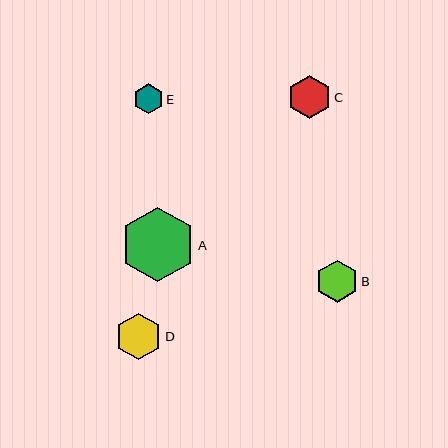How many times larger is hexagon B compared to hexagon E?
Hexagon B is approximately 1.4 times the size of hexagon E.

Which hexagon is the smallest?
Hexagon E is the smallest with a size of approximately 30 pixels.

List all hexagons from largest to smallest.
From largest to smallest: A, D, C, B, E.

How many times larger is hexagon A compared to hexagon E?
Hexagon A is approximately 2.5 times the size of hexagon E.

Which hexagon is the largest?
Hexagon A is the largest with a size of approximately 75 pixels.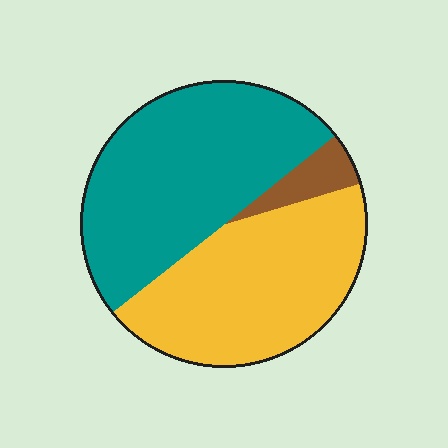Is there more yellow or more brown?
Yellow.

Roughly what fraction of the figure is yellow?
Yellow covers 44% of the figure.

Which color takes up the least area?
Brown, at roughly 5%.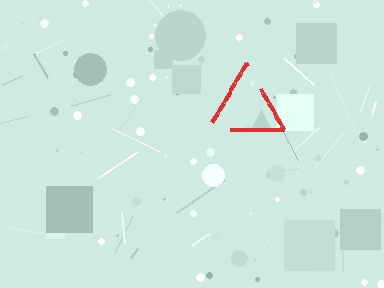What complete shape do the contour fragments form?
The contour fragments form a triangle.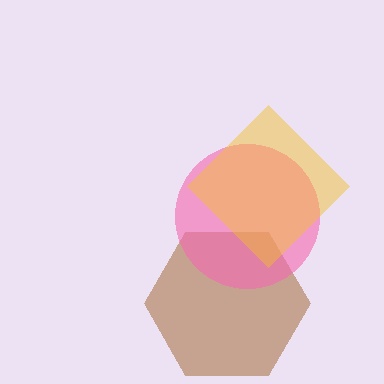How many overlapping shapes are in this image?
There are 3 overlapping shapes in the image.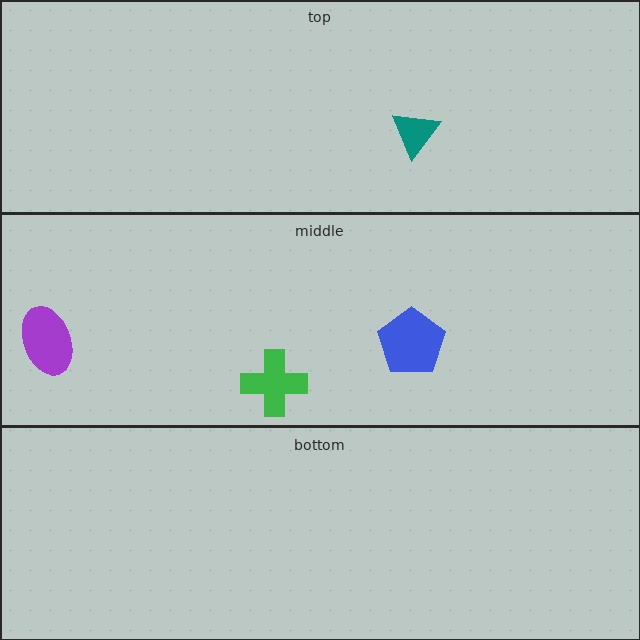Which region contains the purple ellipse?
The middle region.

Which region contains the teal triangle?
The top region.